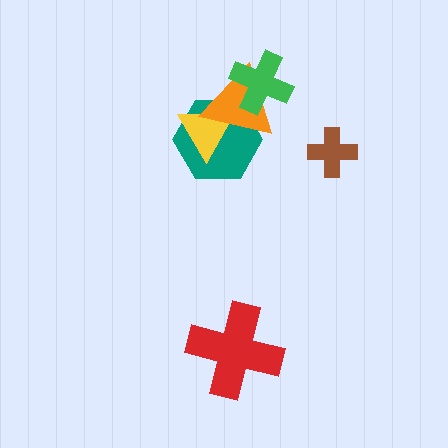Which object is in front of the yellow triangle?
The orange triangle is in front of the yellow triangle.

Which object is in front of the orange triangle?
The green cross is in front of the orange triangle.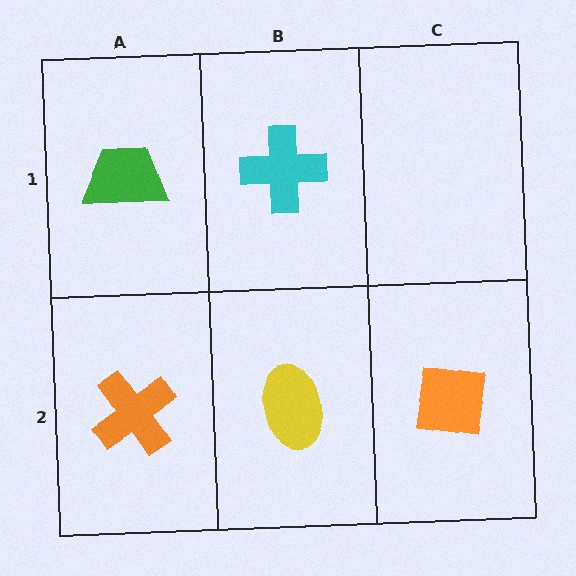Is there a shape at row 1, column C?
No, that cell is empty.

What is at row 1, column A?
A green trapezoid.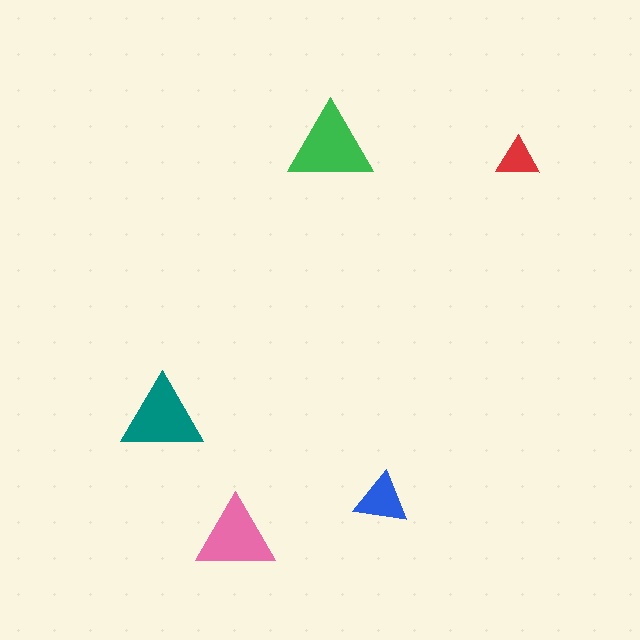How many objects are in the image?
There are 5 objects in the image.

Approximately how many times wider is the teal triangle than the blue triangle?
About 1.5 times wider.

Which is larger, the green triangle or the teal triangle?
The green one.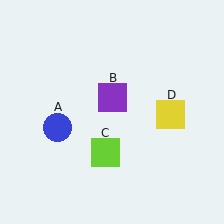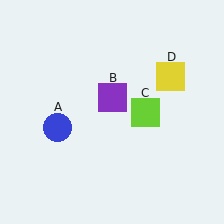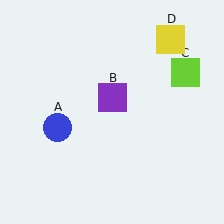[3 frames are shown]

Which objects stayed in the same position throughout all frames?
Blue circle (object A) and purple square (object B) remained stationary.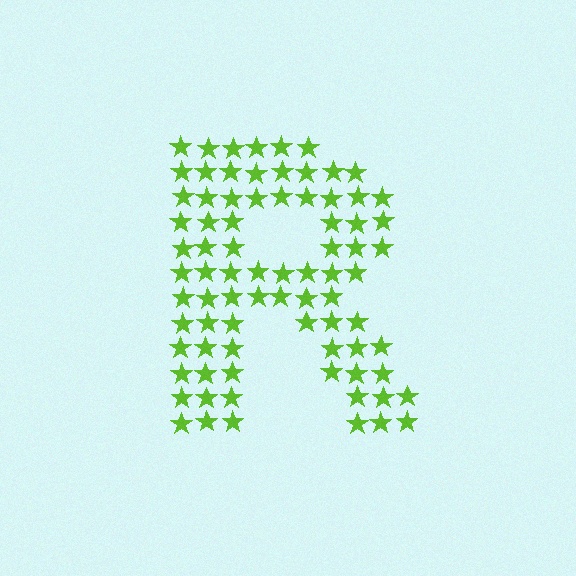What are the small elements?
The small elements are stars.